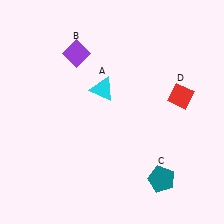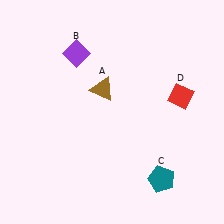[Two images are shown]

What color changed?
The triangle (A) changed from cyan in Image 1 to brown in Image 2.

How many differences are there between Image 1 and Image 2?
There is 1 difference between the two images.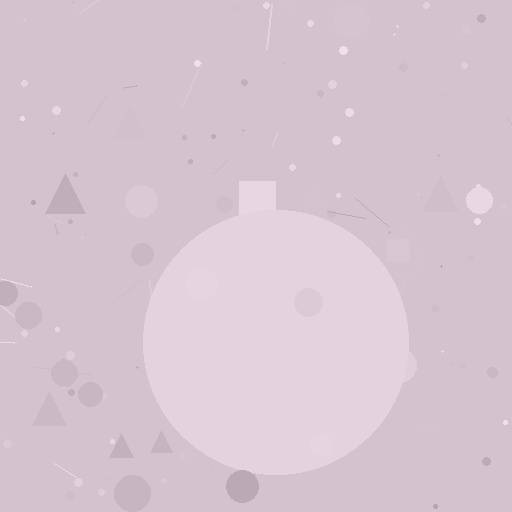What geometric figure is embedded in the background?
A circle is embedded in the background.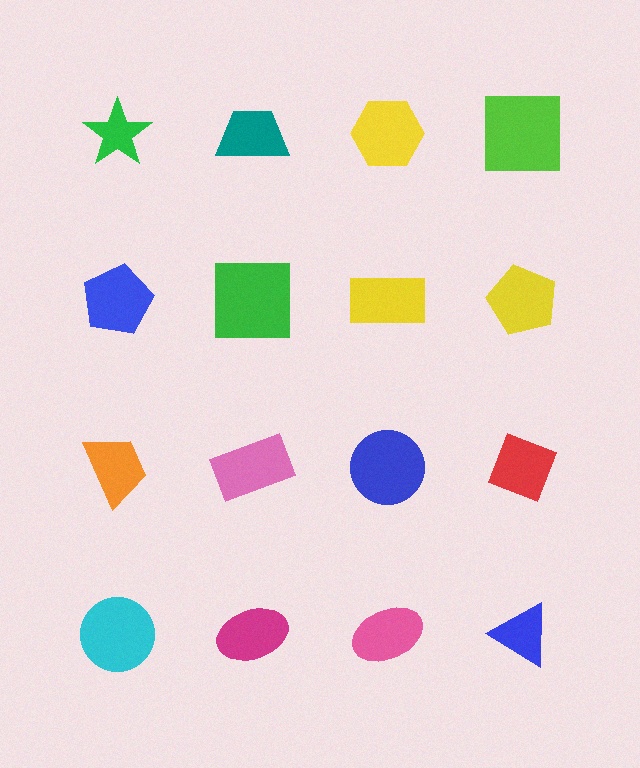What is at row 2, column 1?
A blue pentagon.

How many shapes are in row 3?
4 shapes.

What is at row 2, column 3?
A yellow rectangle.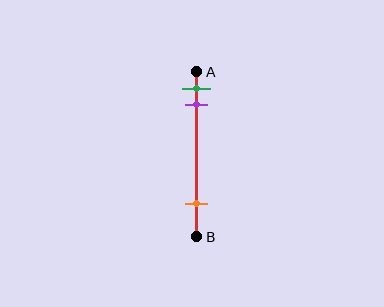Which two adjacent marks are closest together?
The green and purple marks are the closest adjacent pair.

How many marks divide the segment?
There are 3 marks dividing the segment.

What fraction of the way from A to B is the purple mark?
The purple mark is approximately 20% (0.2) of the way from A to B.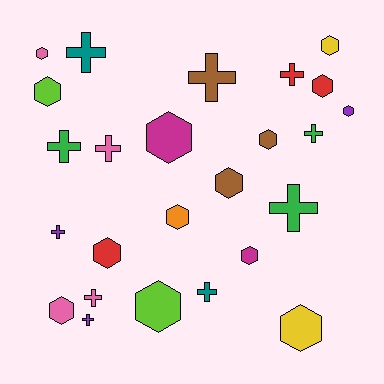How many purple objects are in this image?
There are 3 purple objects.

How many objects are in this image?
There are 25 objects.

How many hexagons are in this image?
There are 14 hexagons.